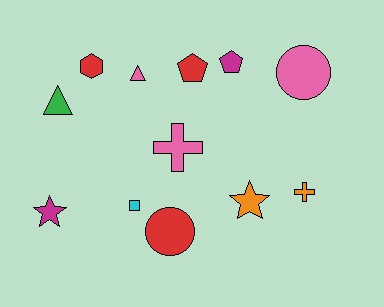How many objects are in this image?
There are 12 objects.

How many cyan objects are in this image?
There is 1 cyan object.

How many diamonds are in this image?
There are no diamonds.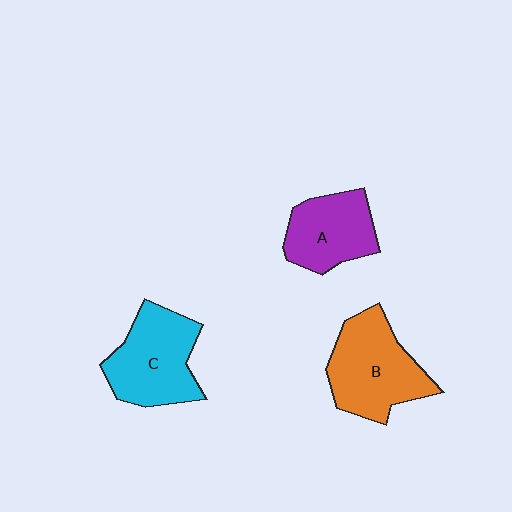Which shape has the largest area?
Shape B (orange).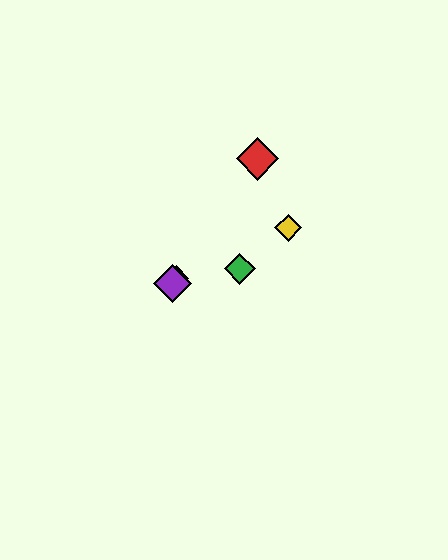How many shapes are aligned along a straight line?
3 shapes (the red diamond, the blue diamond, the purple diamond) are aligned along a straight line.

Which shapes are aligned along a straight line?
The red diamond, the blue diamond, the purple diamond are aligned along a straight line.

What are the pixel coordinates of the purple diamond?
The purple diamond is at (173, 284).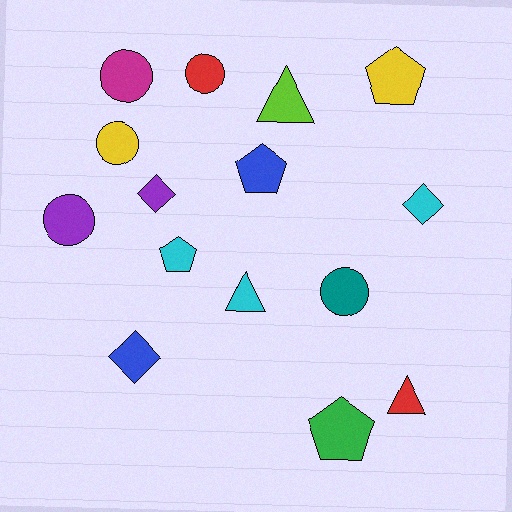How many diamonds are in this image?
There are 3 diamonds.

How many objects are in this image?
There are 15 objects.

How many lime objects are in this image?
There is 1 lime object.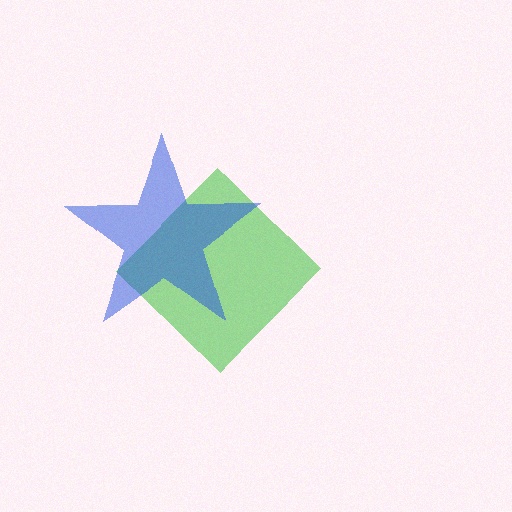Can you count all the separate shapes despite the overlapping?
Yes, there are 2 separate shapes.